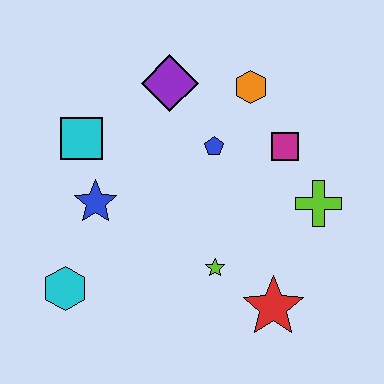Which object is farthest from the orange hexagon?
The cyan hexagon is farthest from the orange hexagon.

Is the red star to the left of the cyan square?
No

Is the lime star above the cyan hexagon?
Yes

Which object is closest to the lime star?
The red star is closest to the lime star.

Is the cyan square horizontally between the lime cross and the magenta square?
No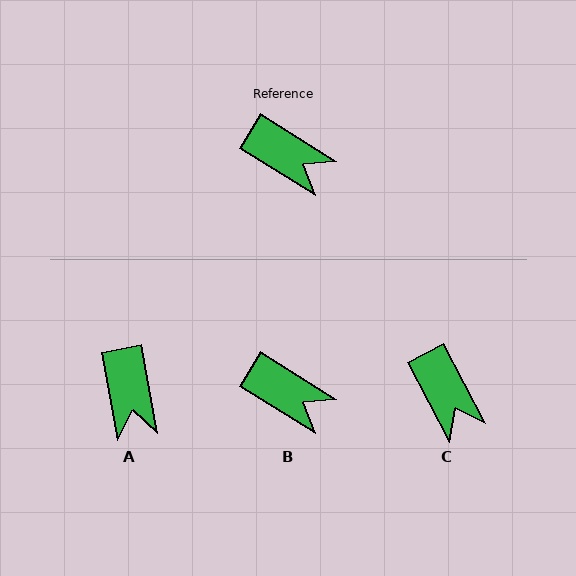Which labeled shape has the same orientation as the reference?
B.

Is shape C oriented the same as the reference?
No, it is off by about 30 degrees.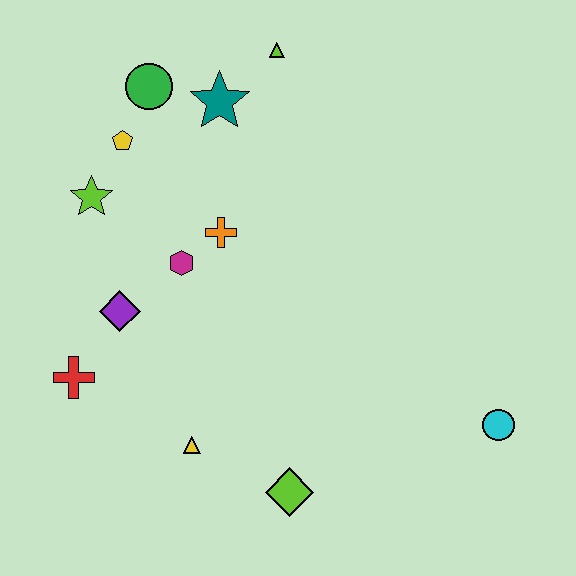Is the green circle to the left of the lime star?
No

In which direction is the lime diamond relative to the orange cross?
The lime diamond is below the orange cross.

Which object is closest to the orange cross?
The magenta hexagon is closest to the orange cross.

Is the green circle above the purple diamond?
Yes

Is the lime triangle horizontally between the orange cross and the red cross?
No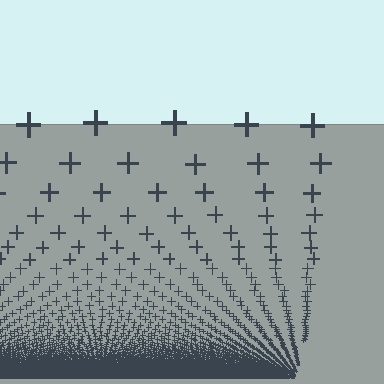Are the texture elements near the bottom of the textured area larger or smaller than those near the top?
Smaller. The gradient is inverted — elements near the bottom are smaller and denser.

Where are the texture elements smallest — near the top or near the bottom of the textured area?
Near the bottom.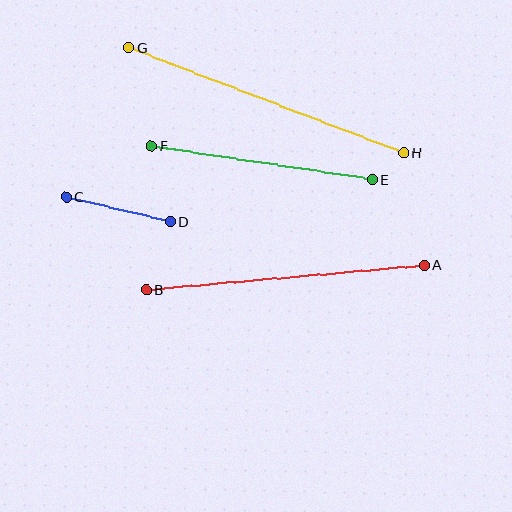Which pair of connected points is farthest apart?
Points G and H are farthest apart.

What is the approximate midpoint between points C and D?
The midpoint is at approximately (118, 209) pixels.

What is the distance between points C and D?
The distance is approximately 106 pixels.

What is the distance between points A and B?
The distance is approximately 279 pixels.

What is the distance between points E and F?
The distance is approximately 224 pixels.